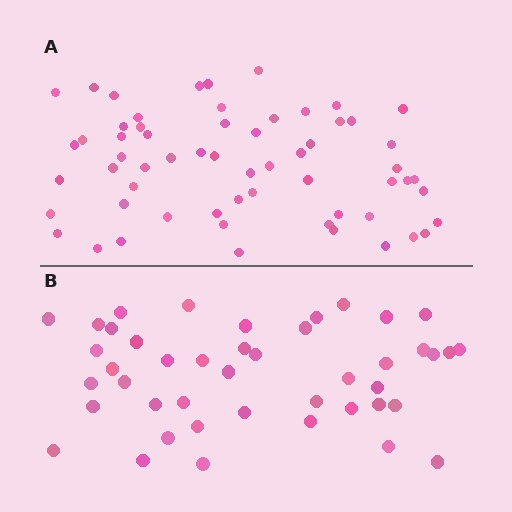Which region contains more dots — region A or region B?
Region A (the top region) has more dots.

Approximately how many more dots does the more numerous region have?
Region A has approximately 15 more dots than region B.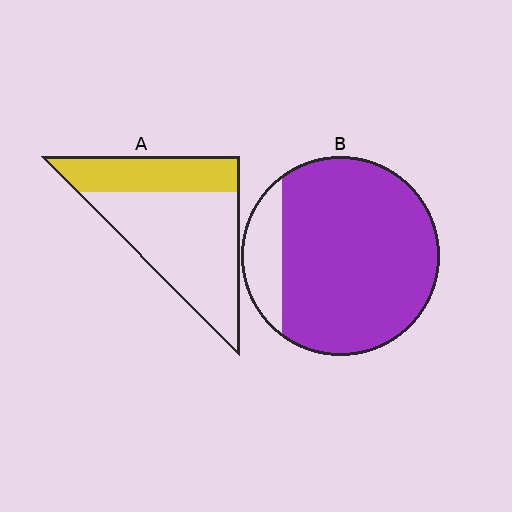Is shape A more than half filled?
No.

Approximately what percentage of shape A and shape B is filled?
A is approximately 35% and B is approximately 85%.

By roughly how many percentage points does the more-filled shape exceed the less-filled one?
By roughly 50 percentage points (B over A).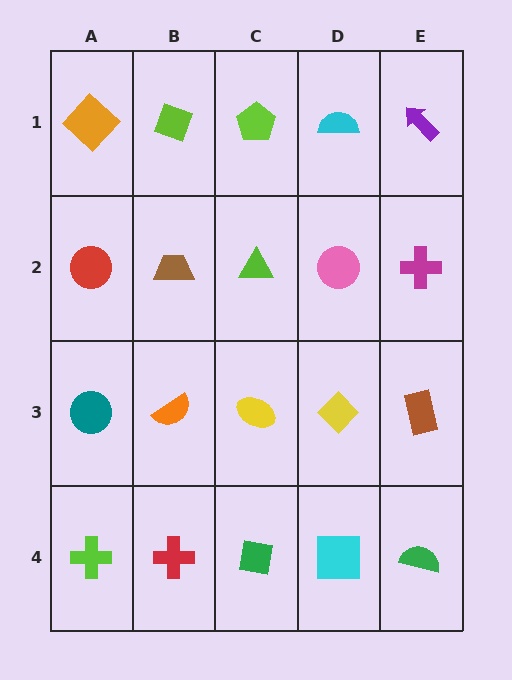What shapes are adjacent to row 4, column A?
A teal circle (row 3, column A), a red cross (row 4, column B).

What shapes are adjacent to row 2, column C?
A lime pentagon (row 1, column C), a yellow ellipse (row 3, column C), a brown trapezoid (row 2, column B), a pink circle (row 2, column D).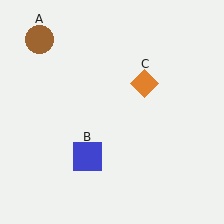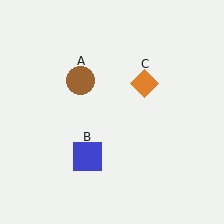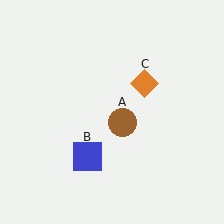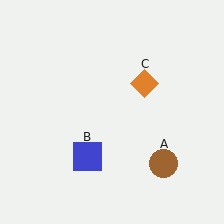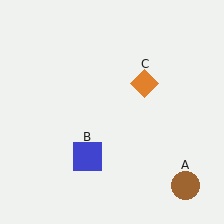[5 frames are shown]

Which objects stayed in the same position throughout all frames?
Blue square (object B) and orange diamond (object C) remained stationary.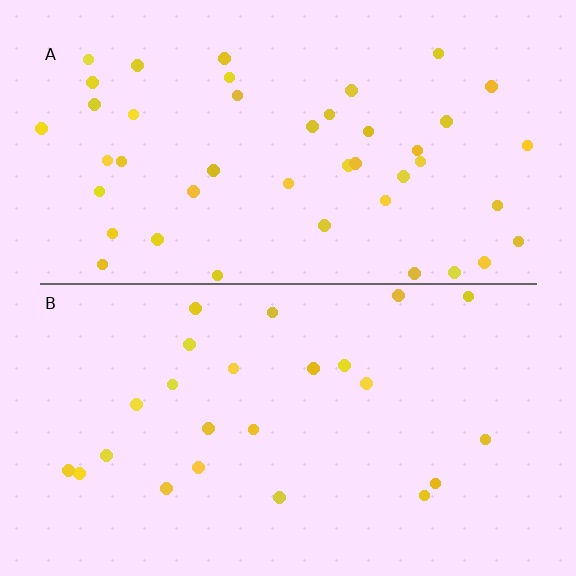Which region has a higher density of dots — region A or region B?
A (the top).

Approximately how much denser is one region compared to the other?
Approximately 1.8× — region A over region B.